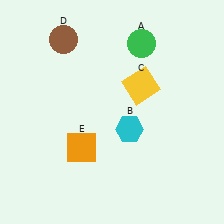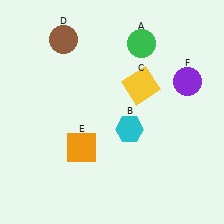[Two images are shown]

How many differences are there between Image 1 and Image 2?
There is 1 difference between the two images.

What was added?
A purple circle (F) was added in Image 2.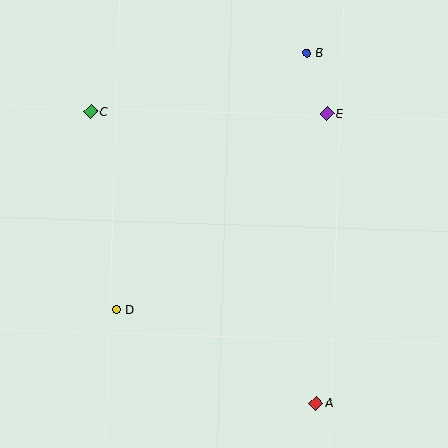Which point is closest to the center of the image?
Point D at (116, 309) is closest to the center.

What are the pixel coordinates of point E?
Point E is at (327, 114).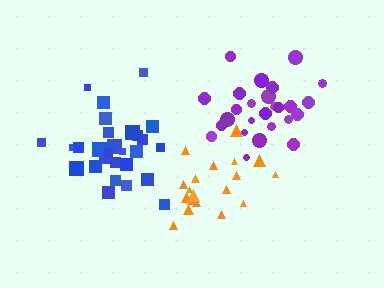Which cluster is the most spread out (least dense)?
Purple.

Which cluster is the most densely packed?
Blue.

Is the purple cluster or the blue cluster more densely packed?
Blue.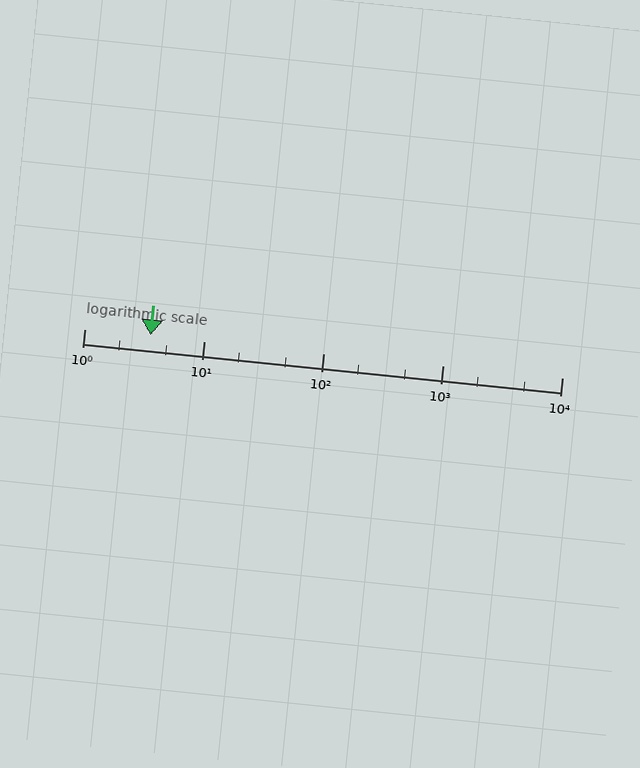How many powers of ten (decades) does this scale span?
The scale spans 4 decades, from 1 to 10000.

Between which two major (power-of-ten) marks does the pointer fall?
The pointer is between 1 and 10.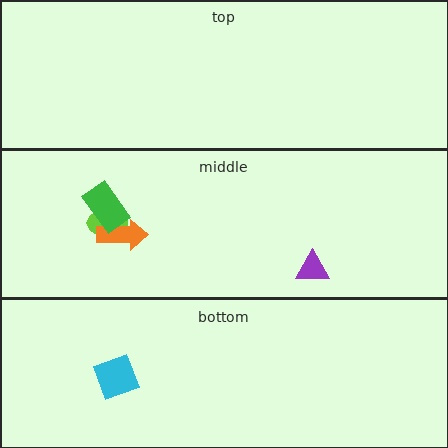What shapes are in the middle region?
The lime ellipse, the purple triangle, the orange arrow, the green rectangle.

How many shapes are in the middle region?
4.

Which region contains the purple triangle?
The middle region.